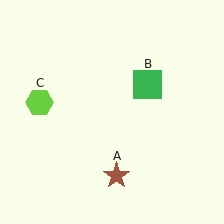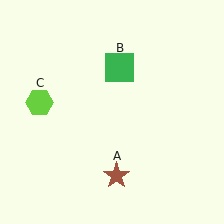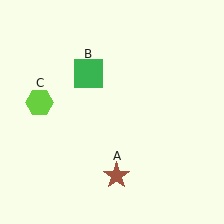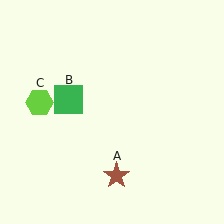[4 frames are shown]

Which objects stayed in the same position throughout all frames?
Brown star (object A) and lime hexagon (object C) remained stationary.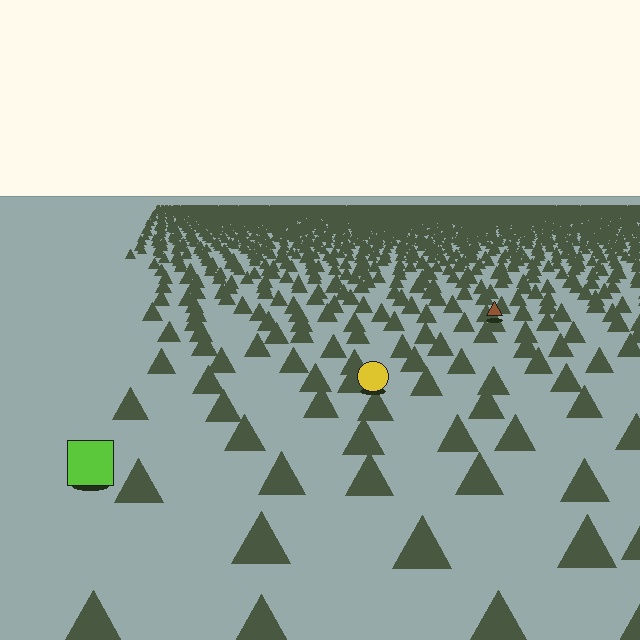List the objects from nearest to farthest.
From nearest to farthest: the lime square, the yellow circle, the brown triangle.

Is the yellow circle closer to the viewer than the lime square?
No. The lime square is closer — you can tell from the texture gradient: the ground texture is coarser near it.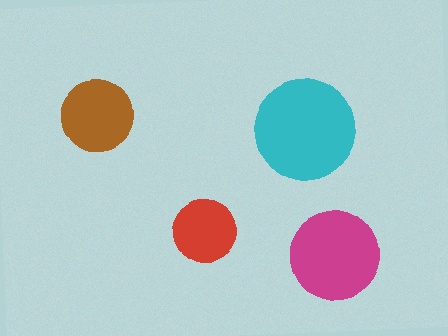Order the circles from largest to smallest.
the cyan one, the magenta one, the brown one, the red one.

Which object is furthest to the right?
The magenta circle is rightmost.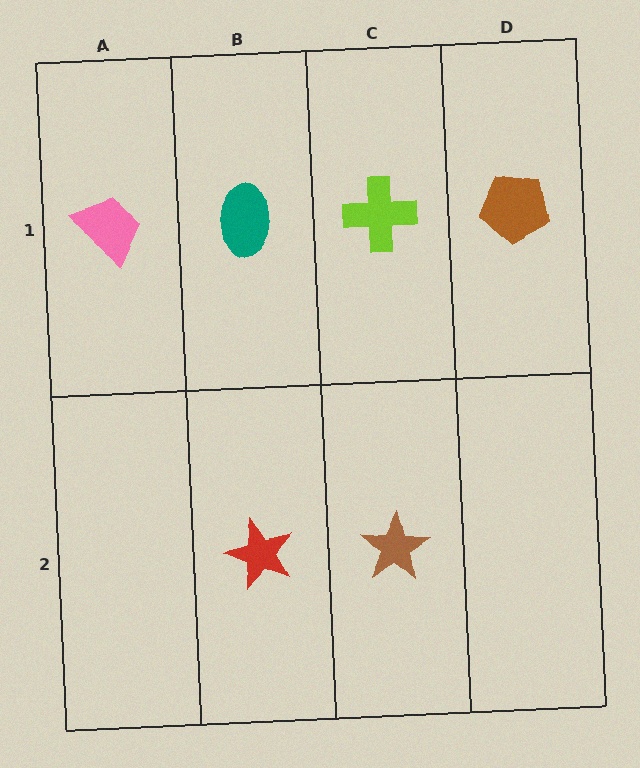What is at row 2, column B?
A red star.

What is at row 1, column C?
A lime cross.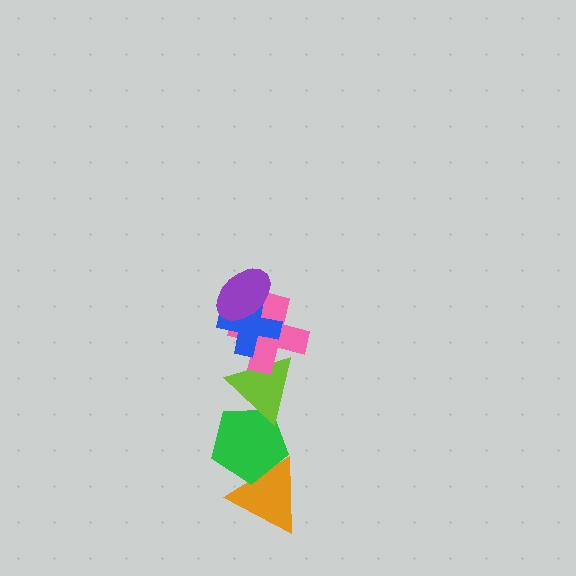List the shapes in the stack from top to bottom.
From top to bottom: the purple ellipse, the blue cross, the pink cross, the lime triangle, the green pentagon, the orange triangle.